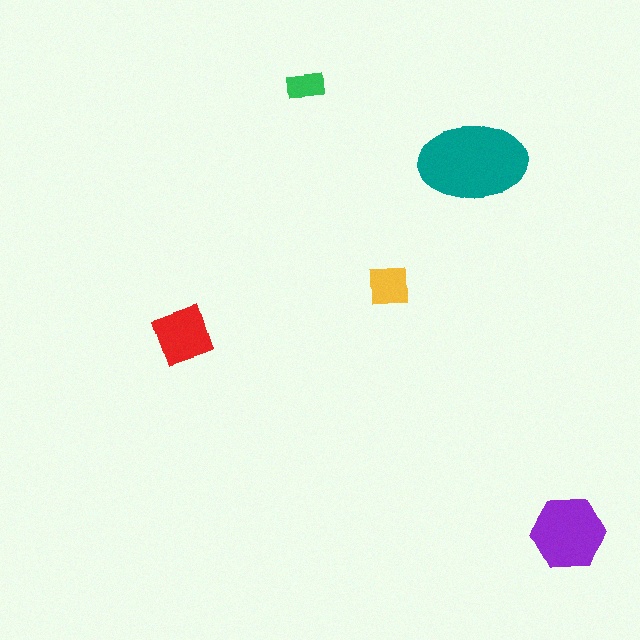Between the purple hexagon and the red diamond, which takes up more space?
The purple hexagon.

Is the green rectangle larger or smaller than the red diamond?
Smaller.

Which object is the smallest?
The green rectangle.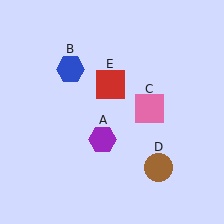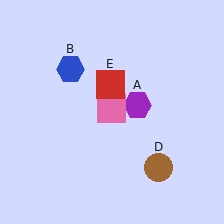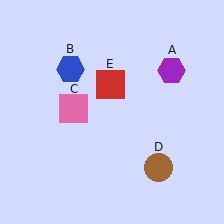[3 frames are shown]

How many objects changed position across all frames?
2 objects changed position: purple hexagon (object A), pink square (object C).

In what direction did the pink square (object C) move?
The pink square (object C) moved left.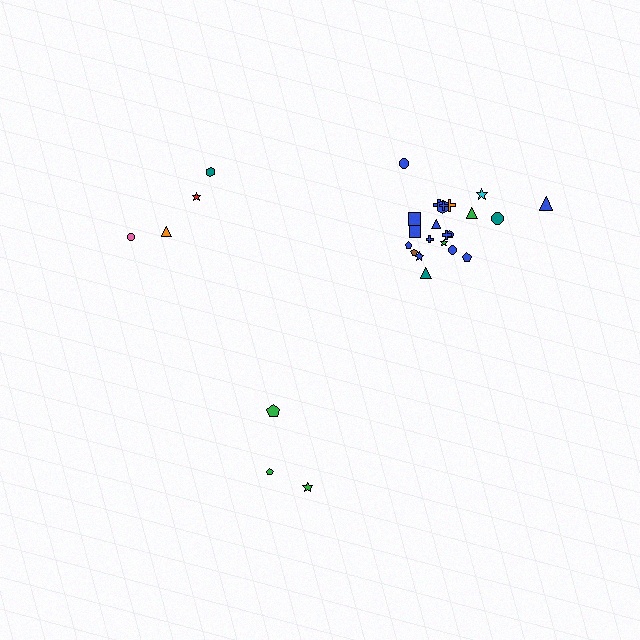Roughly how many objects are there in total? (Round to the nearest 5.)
Roughly 30 objects in total.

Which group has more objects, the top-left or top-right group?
The top-right group.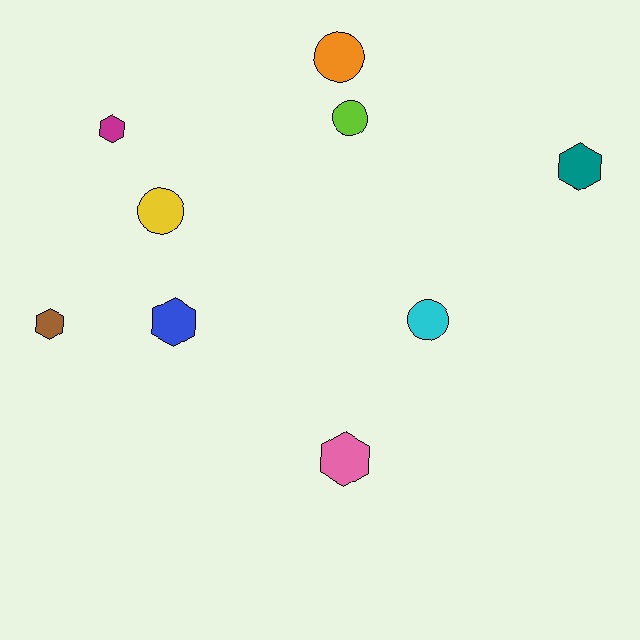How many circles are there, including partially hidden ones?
There are 4 circles.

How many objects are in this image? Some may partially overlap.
There are 9 objects.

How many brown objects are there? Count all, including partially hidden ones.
There is 1 brown object.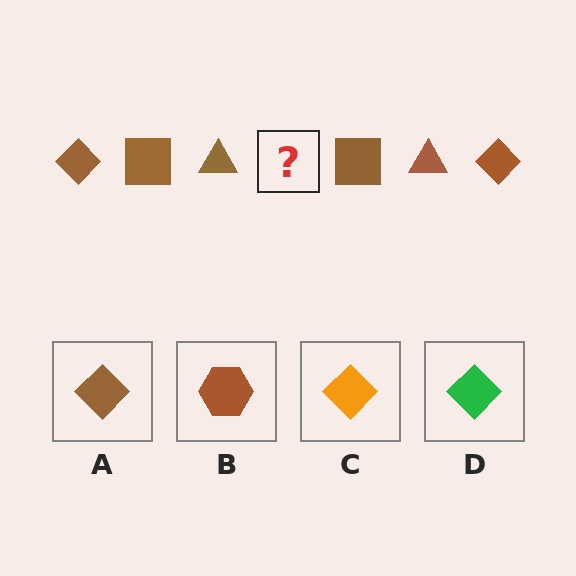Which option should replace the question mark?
Option A.